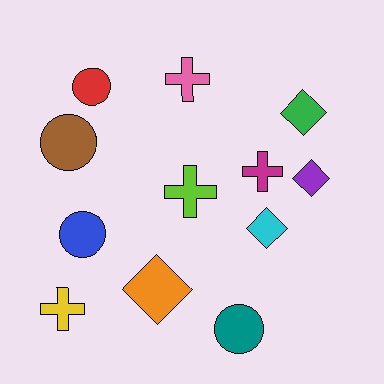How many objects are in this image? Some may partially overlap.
There are 12 objects.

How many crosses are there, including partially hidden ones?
There are 4 crosses.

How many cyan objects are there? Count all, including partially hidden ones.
There is 1 cyan object.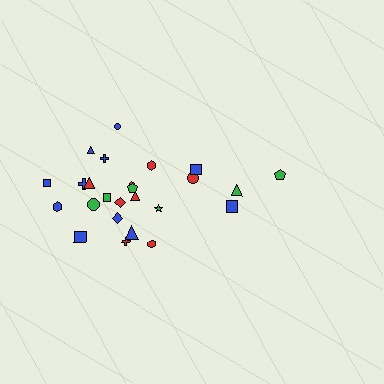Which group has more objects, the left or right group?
The left group.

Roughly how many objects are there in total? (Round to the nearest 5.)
Roughly 25 objects in total.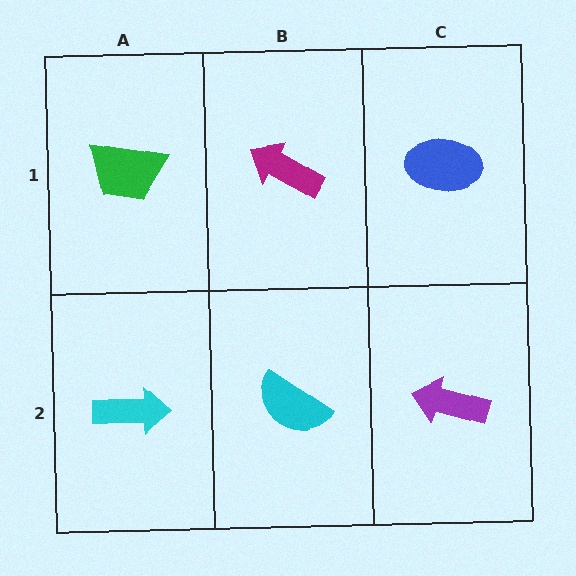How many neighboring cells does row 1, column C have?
2.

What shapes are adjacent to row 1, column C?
A purple arrow (row 2, column C), a magenta arrow (row 1, column B).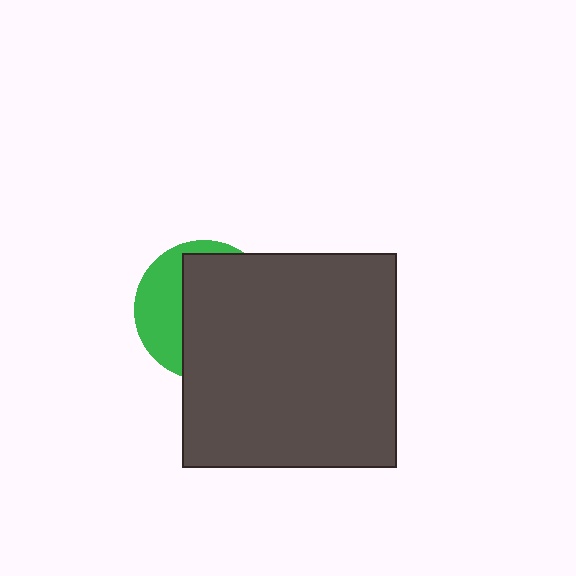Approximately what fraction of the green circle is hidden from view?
Roughly 66% of the green circle is hidden behind the dark gray square.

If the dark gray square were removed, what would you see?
You would see the complete green circle.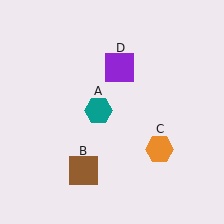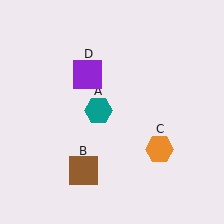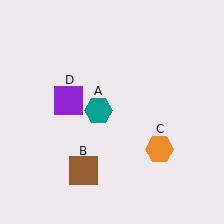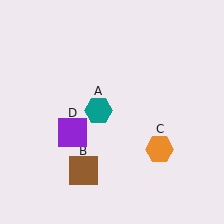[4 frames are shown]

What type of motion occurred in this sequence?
The purple square (object D) rotated counterclockwise around the center of the scene.